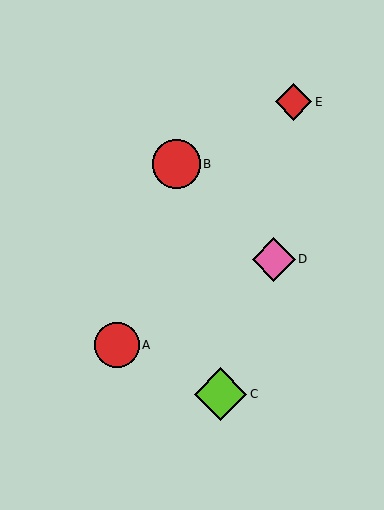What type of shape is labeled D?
Shape D is a pink diamond.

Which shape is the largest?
The lime diamond (labeled C) is the largest.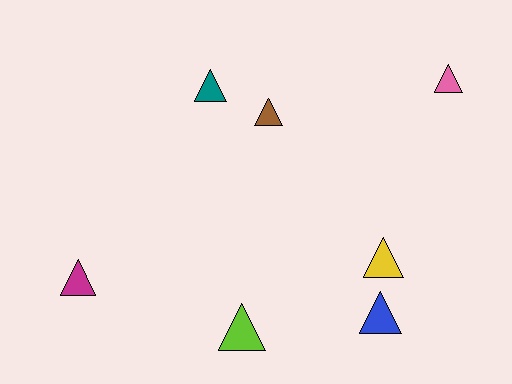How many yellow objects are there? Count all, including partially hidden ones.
There is 1 yellow object.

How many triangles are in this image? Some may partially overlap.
There are 7 triangles.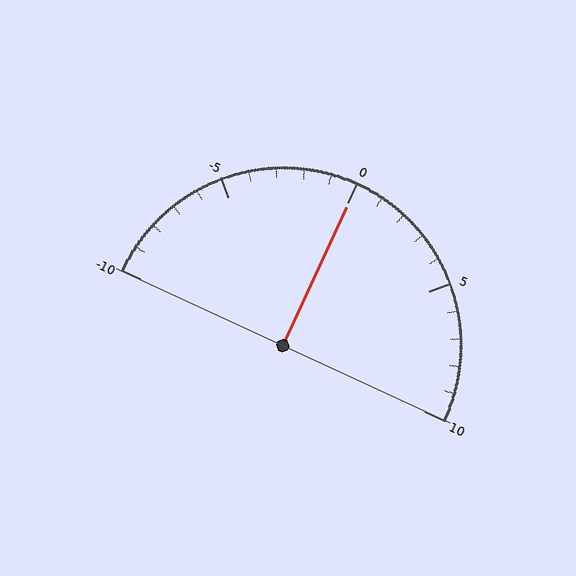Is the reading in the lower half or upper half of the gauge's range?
The reading is in the upper half of the range (-10 to 10).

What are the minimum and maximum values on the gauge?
The gauge ranges from -10 to 10.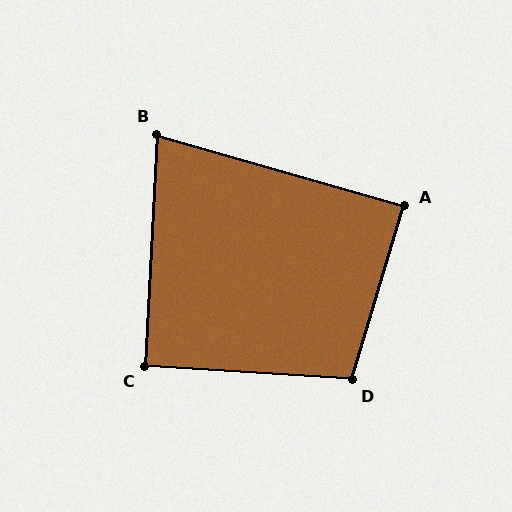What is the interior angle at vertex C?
Approximately 91 degrees (approximately right).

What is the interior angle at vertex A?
Approximately 89 degrees (approximately right).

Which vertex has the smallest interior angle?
B, at approximately 77 degrees.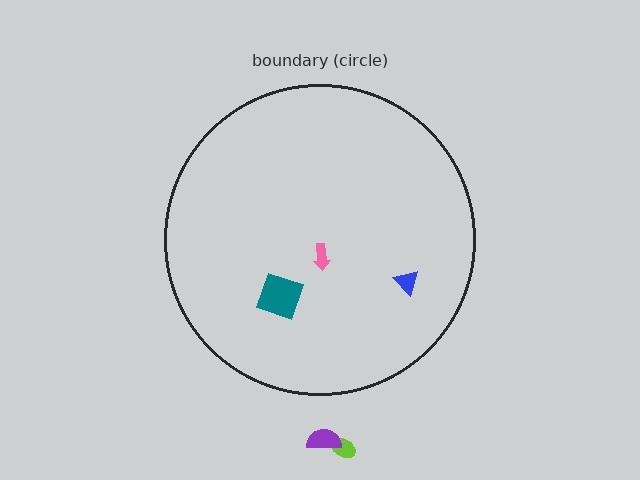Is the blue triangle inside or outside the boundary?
Inside.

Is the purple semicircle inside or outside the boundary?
Outside.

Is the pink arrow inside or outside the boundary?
Inside.